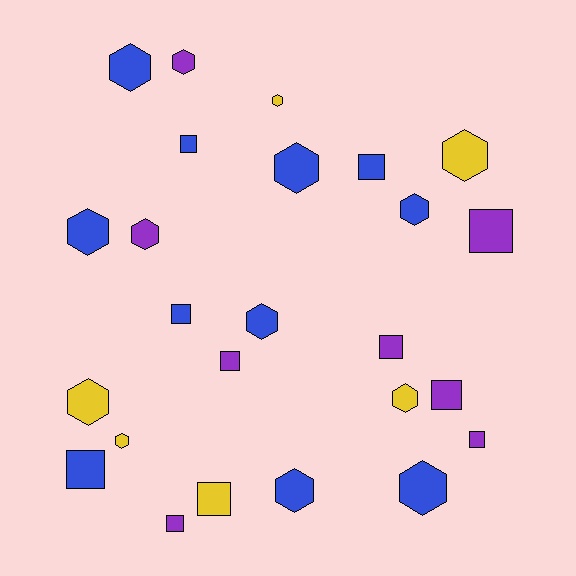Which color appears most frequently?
Blue, with 11 objects.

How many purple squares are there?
There are 6 purple squares.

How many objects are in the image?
There are 25 objects.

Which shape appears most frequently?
Hexagon, with 14 objects.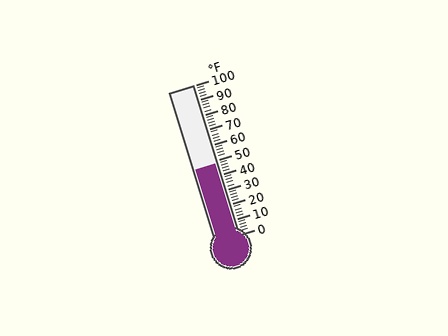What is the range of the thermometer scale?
The thermometer scale ranges from 0°F to 100°F.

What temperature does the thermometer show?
The thermometer shows approximately 48°F.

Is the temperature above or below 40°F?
The temperature is above 40°F.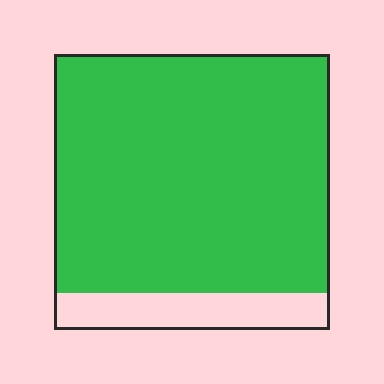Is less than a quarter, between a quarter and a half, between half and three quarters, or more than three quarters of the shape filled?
More than three quarters.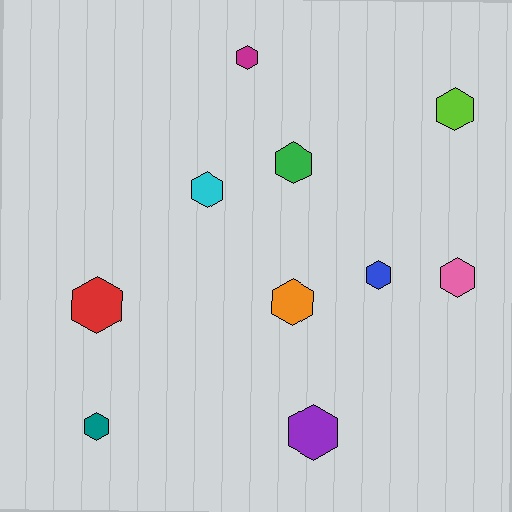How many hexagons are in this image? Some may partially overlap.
There are 10 hexagons.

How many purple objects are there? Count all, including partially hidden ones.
There is 1 purple object.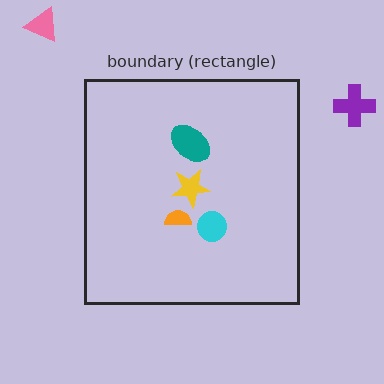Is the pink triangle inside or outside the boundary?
Outside.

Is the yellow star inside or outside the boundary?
Inside.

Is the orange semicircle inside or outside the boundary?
Inside.